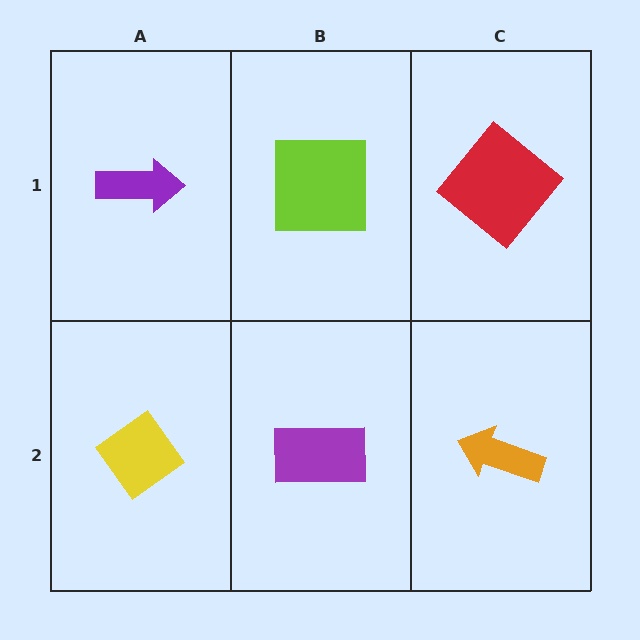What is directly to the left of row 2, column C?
A purple rectangle.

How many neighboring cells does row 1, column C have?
2.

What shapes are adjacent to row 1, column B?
A purple rectangle (row 2, column B), a purple arrow (row 1, column A), a red diamond (row 1, column C).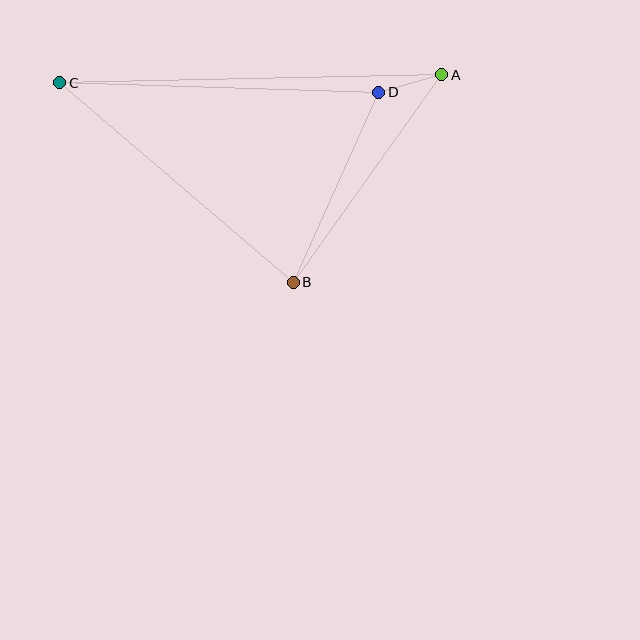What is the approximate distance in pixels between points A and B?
The distance between A and B is approximately 255 pixels.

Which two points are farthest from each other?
Points A and C are farthest from each other.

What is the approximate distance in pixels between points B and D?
The distance between B and D is approximately 208 pixels.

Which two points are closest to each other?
Points A and D are closest to each other.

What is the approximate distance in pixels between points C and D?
The distance between C and D is approximately 319 pixels.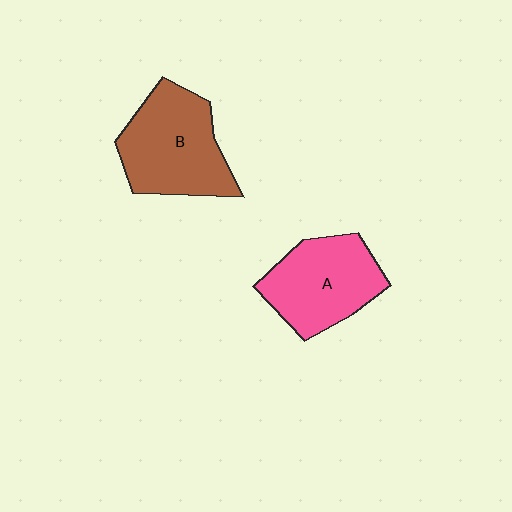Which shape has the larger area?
Shape B (brown).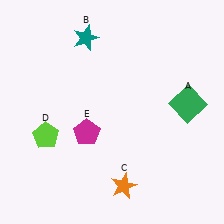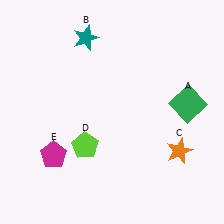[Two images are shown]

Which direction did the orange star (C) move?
The orange star (C) moved right.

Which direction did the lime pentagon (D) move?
The lime pentagon (D) moved right.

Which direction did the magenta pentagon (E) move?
The magenta pentagon (E) moved left.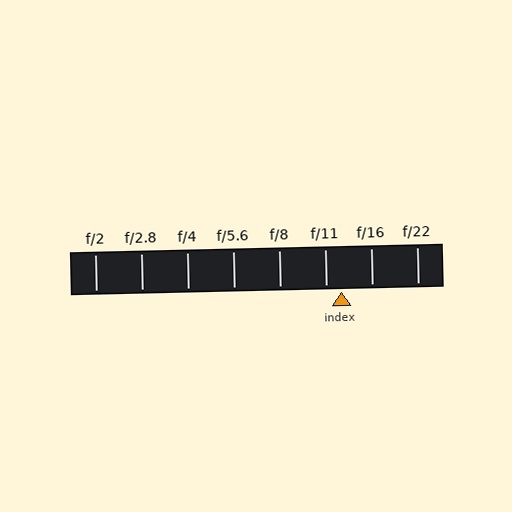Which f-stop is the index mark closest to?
The index mark is closest to f/11.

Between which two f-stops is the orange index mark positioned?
The index mark is between f/11 and f/16.